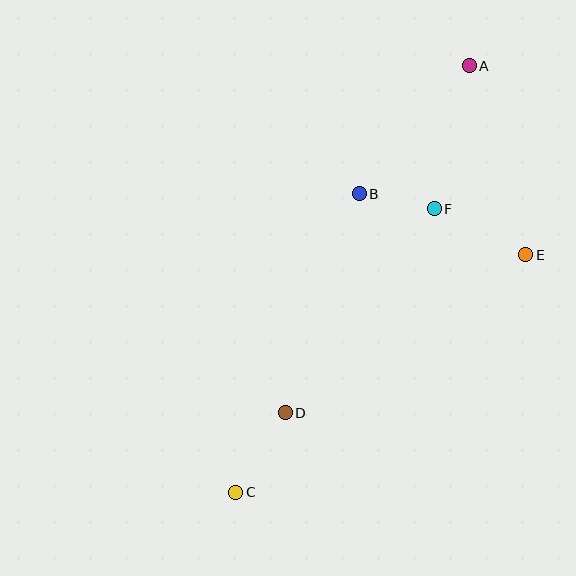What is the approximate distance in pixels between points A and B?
The distance between A and B is approximately 169 pixels.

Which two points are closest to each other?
Points B and F are closest to each other.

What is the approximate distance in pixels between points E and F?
The distance between E and F is approximately 102 pixels.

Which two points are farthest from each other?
Points A and C are farthest from each other.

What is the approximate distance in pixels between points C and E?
The distance between C and E is approximately 375 pixels.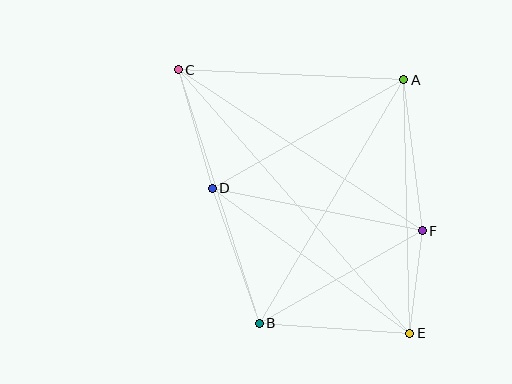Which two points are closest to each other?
Points E and F are closest to each other.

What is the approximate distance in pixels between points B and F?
The distance between B and F is approximately 187 pixels.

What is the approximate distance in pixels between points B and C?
The distance between B and C is approximately 266 pixels.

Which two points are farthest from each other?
Points C and E are farthest from each other.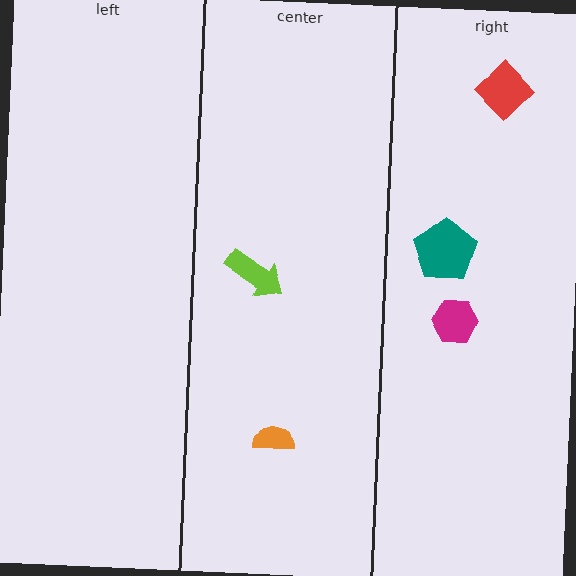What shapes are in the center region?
The orange semicircle, the lime arrow.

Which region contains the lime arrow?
The center region.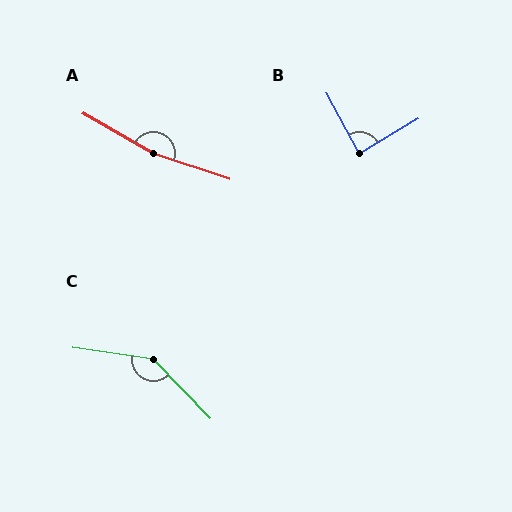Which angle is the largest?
A, at approximately 169 degrees.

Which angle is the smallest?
B, at approximately 87 degrees.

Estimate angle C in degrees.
Approximately 142 degrees.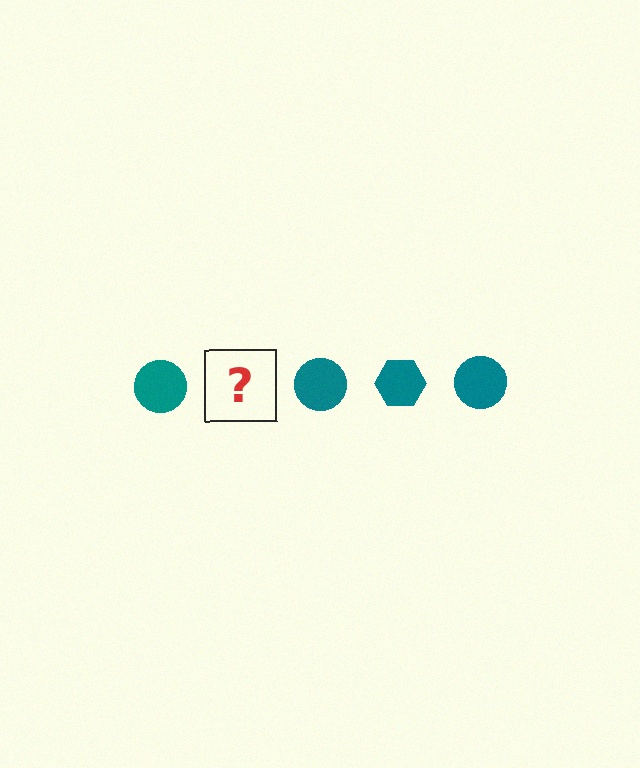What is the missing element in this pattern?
The missing element is a teal hexagon.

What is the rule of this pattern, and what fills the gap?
The rule is that the pattern cycles through circle, hexagon shapes in teal. The gap should be filled with a teal hexagon.